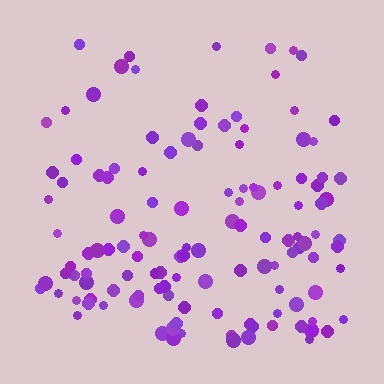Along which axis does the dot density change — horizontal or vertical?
Vertical.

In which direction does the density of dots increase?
From top to bottom, with the bottom side densest.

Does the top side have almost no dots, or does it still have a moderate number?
Still a moderate number, just noticeably fewer than the bottom.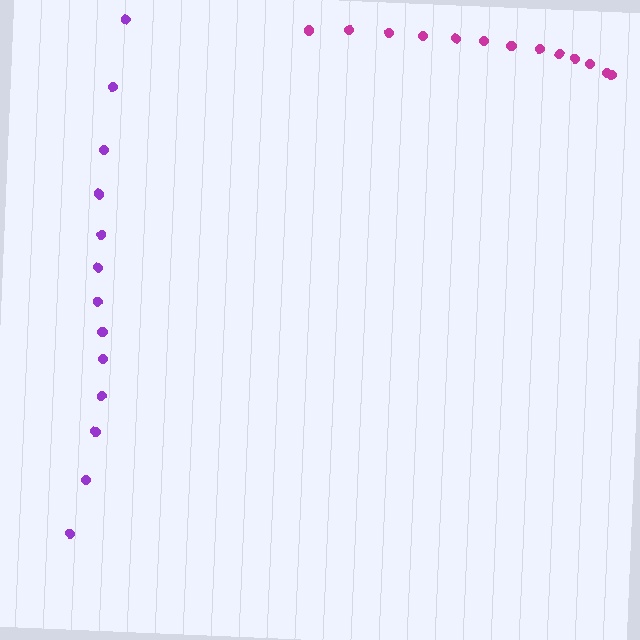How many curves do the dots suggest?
There are 2 distinct paths.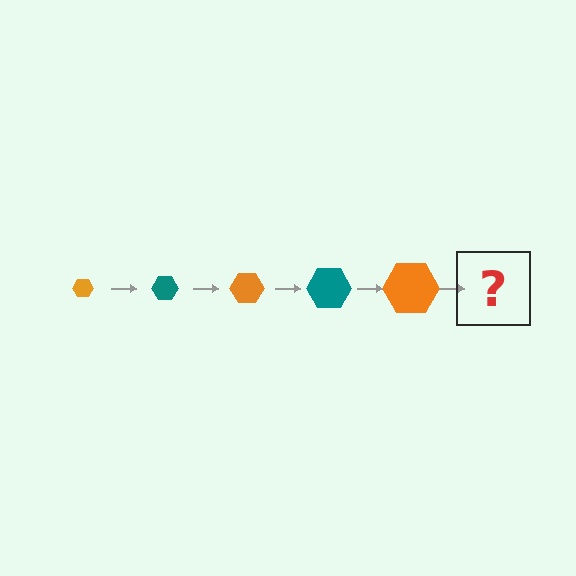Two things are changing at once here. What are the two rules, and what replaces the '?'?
The two rules are that the hexagon grows larger each step and the color cycles through orange and teal. The '?' should be a teal hexagon, larger than the previous one.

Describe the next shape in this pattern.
It should be a teal hexagon, larger than the previous one.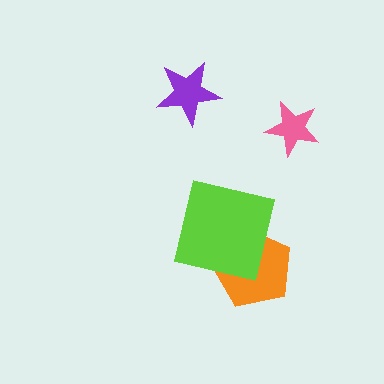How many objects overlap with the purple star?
0 objects overlap with the purple star.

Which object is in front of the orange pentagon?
The lime square is in front of the orange pentagon.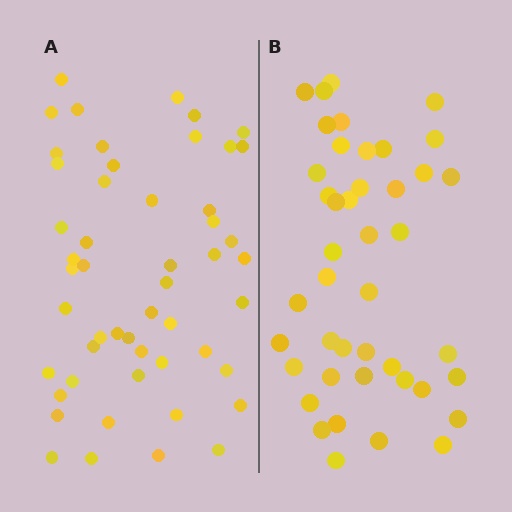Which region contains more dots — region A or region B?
Region A (the left region) has more dots.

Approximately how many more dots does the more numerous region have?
Region A has roughly 8 or so more dots than region B.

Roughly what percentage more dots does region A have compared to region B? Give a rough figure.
About 20% more.